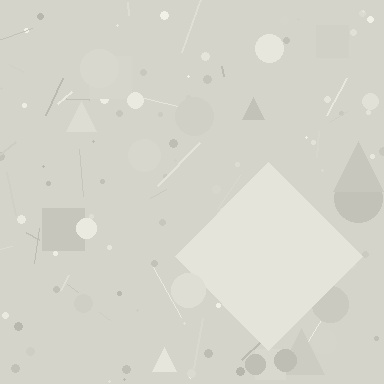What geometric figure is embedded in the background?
A diamond is embedded in the background.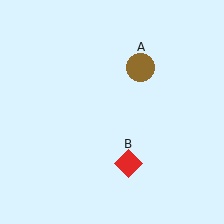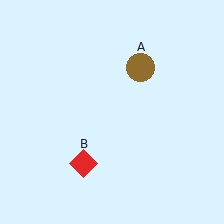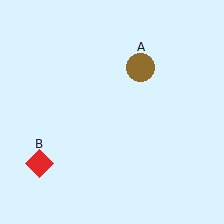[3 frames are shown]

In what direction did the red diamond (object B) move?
The red diamond (object B) moved left.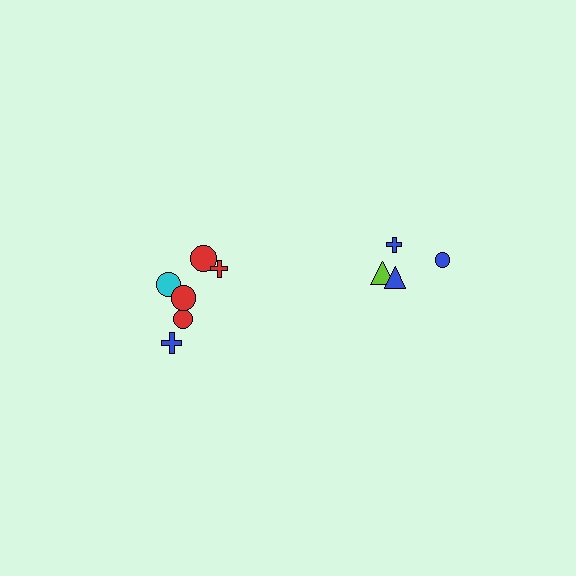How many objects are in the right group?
There are 4 objects.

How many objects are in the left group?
There are 6 objects.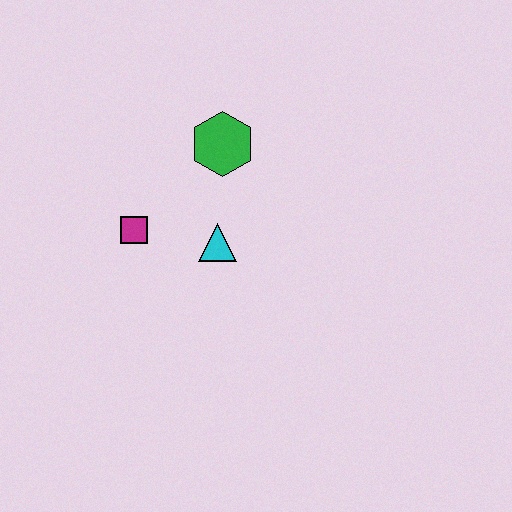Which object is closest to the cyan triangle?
The magenta square is closest to the cyan triangle.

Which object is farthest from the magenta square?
The green hexagon is farthest from the magenta square.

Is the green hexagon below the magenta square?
No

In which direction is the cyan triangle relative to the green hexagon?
The cyan triangle is below the green hexagon.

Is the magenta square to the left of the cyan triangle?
Yes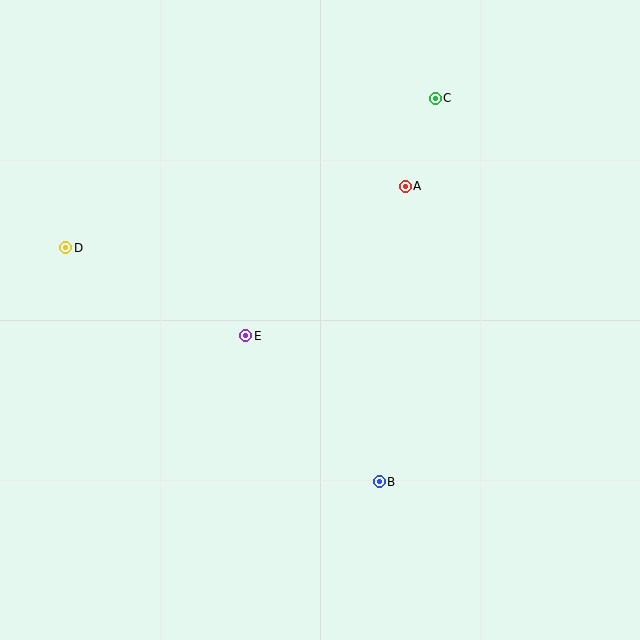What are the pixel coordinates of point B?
Point B is at (379, 482).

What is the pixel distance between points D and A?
The distance between D and A is 345 pixels.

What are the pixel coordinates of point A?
Point A is at (405, 186).